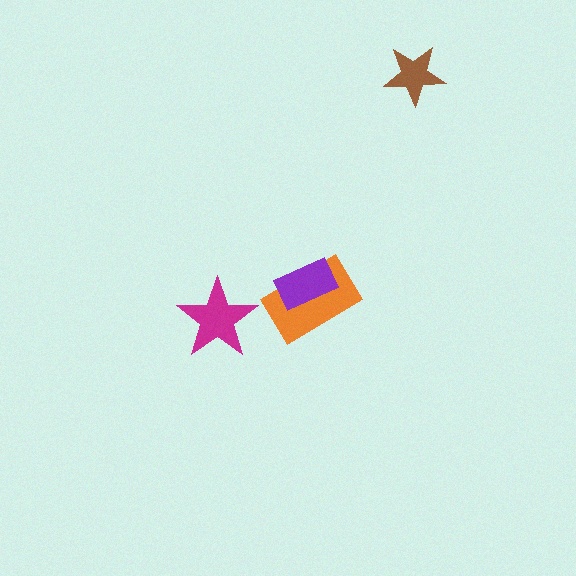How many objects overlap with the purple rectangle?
1 object overlaps with the purple rectangle.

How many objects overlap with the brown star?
0 objects overlap with the brown star.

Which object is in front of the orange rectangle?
The purple rectangle is in front of the orange rectangle.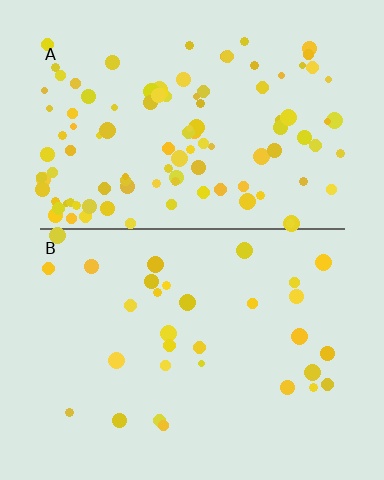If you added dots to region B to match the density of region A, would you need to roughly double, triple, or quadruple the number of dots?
Approximately triple.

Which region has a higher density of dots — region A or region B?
A (the top).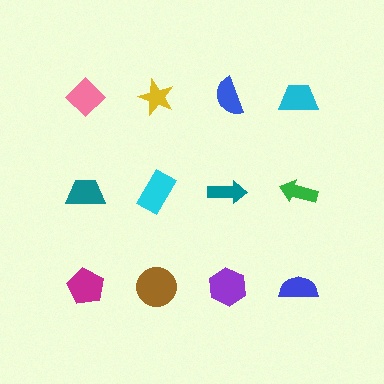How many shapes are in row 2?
4 shapes.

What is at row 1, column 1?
A pink diamond.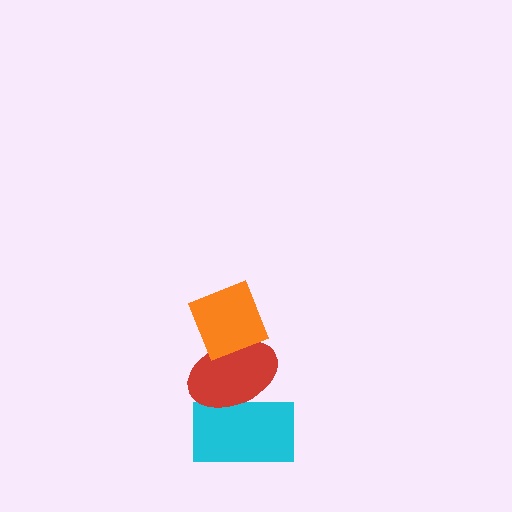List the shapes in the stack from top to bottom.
From top to bottom: the orange diamond, the red ellipse, the cyan rectangle.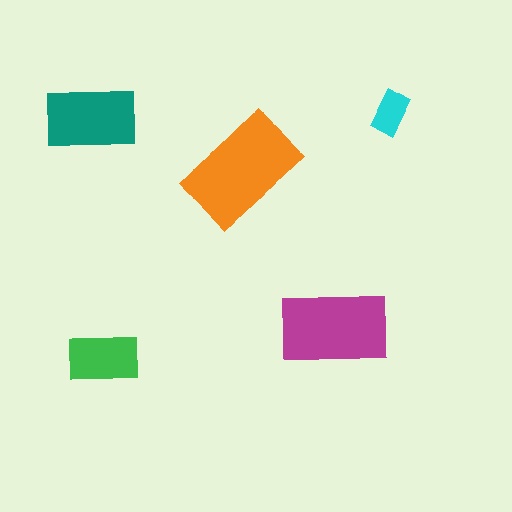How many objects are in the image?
There are 5 objects in the image.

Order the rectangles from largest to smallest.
the orange one, the magenta one, the teal one, the green one, the cyan one.